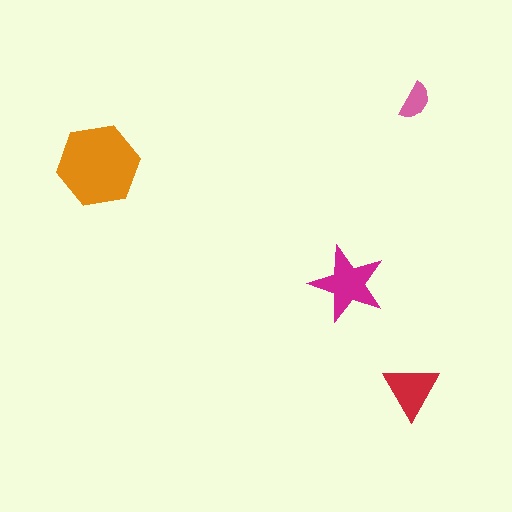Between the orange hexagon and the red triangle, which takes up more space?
The orange hexagon.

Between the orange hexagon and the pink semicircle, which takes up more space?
The orange hexagon.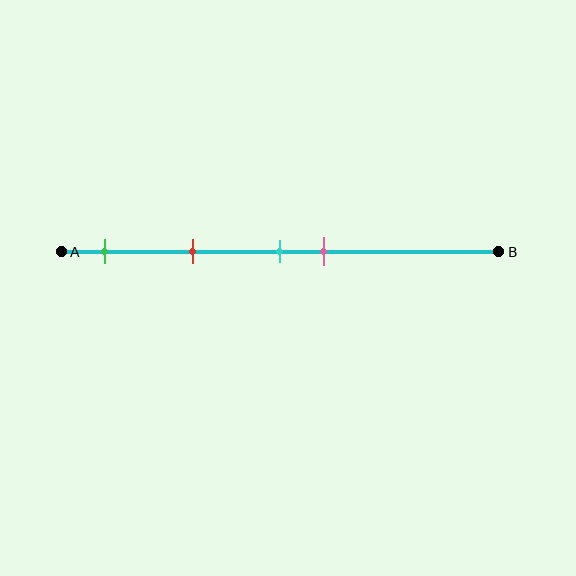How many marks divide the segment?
There are 4 marks dividing the segment.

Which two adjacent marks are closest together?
The cyan and pink marks are the closest adjacent pair.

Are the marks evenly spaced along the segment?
No, the marks are not evenly spaced.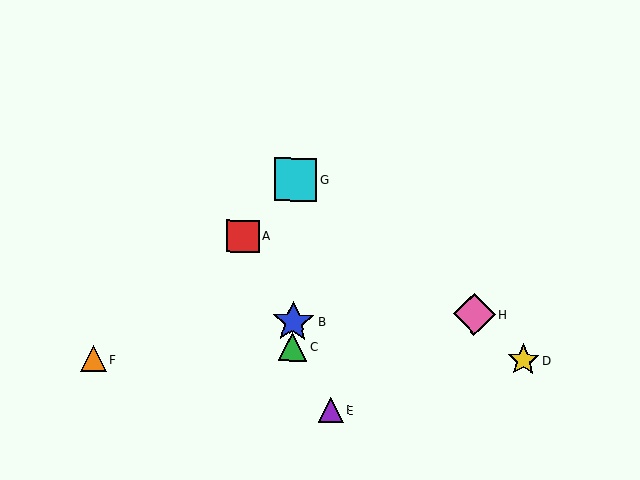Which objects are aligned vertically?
Objects B, C, G are aligned vertically.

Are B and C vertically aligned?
Yes, both are at x≈293.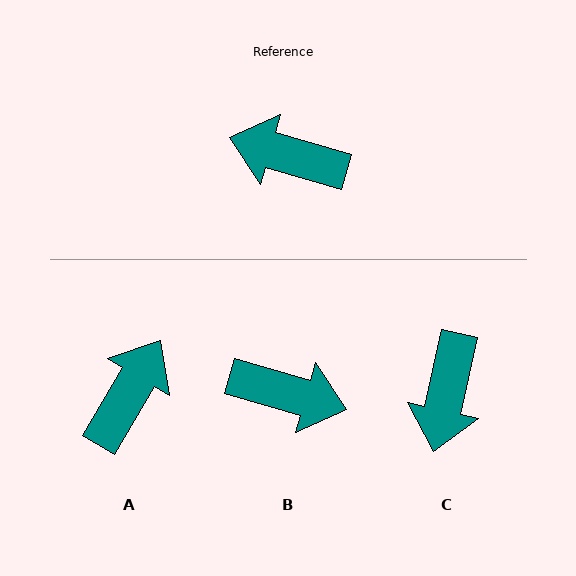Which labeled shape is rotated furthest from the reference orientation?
B, about 180 degrees away.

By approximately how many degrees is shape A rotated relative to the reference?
Approximately 104 degrees clockwise.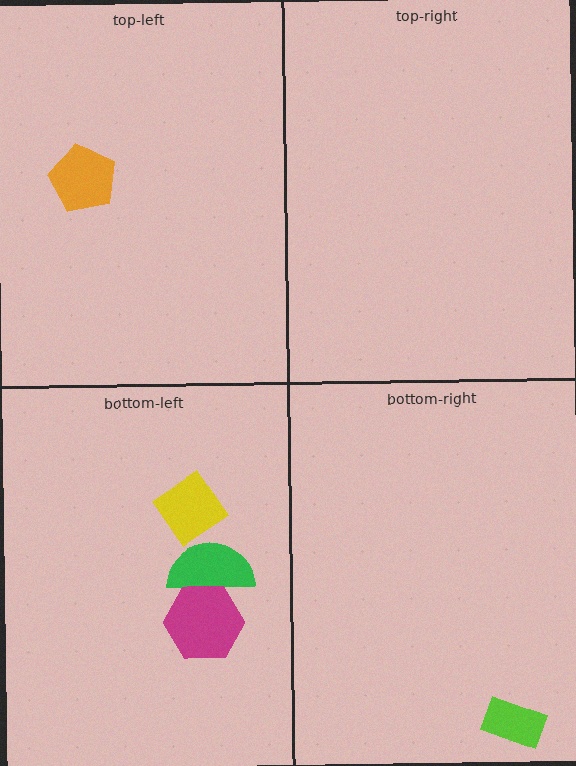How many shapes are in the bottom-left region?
3.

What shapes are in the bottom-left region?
The green semicircle, the yellow diamond, the magenta hexagon.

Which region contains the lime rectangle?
The bottom-right region.